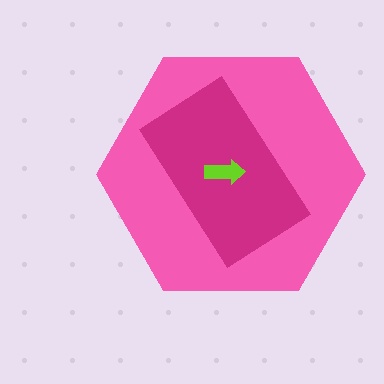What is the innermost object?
The lime arrow.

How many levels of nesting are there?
3.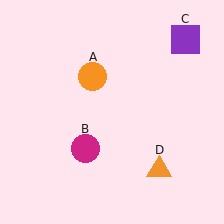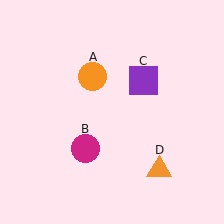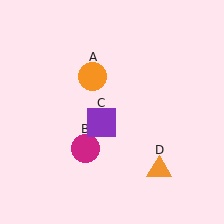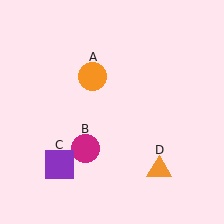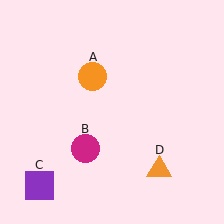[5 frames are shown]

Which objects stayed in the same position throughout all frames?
Orange circle (object A) and magenta circle (object B) and orange triangle (object D) remained stationary.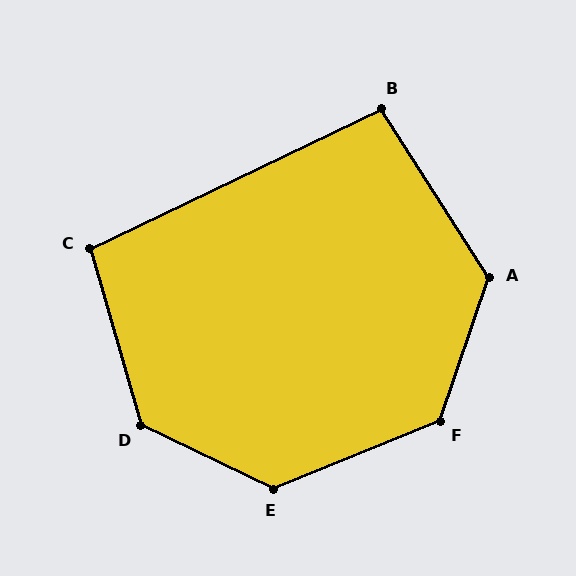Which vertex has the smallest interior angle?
B, at approximately 97 degrees.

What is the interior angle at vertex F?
Approximately 131 degrees (obtuse).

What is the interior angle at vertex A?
Approximately 128 degrees (obtuse).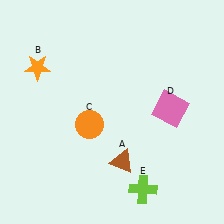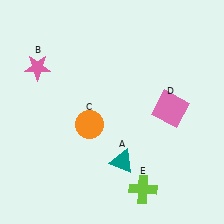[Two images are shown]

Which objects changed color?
A changed from brown to teal. B changed from orange to pink.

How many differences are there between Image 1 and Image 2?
There are 2 differences between the two images.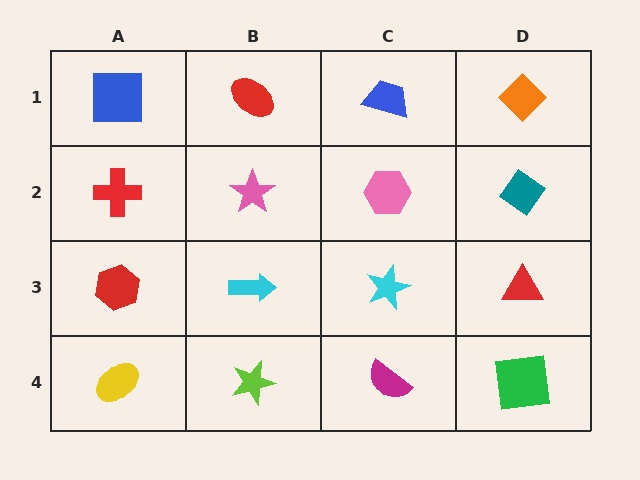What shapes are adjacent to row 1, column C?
A pink hexagon (row 2, column C), a red ellipse (row 1, column B), an orange diamond (row 1, column D).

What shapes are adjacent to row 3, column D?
A teal diamond (row 2, column D), a green square (row 4, column D), a cyan star (row 3, column C).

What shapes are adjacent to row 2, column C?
A blue trapezoid (row 1, column C), a cyan star (row 3, column C), a pink star (row 2, column B), a teal diamond (row 2, column D).